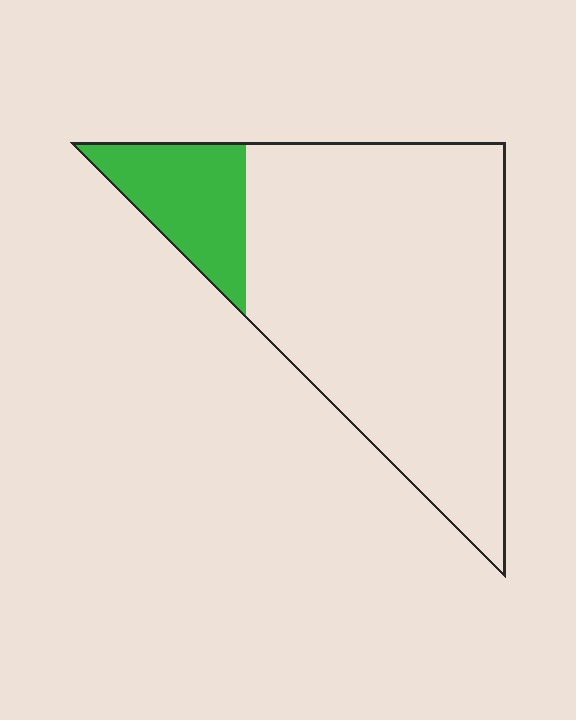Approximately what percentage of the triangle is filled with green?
Approximately 15%.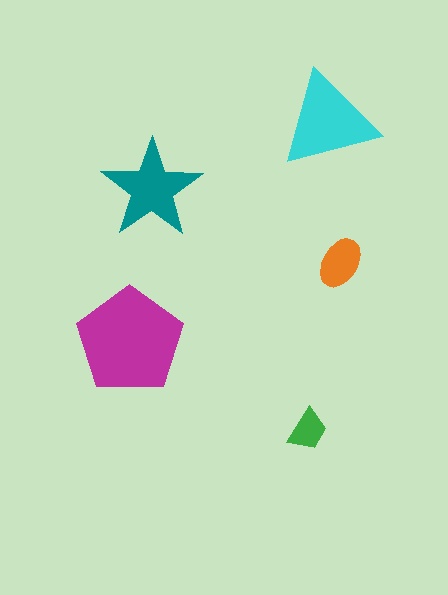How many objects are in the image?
There are 5 objects in the image.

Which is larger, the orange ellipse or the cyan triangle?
The cyan triangle.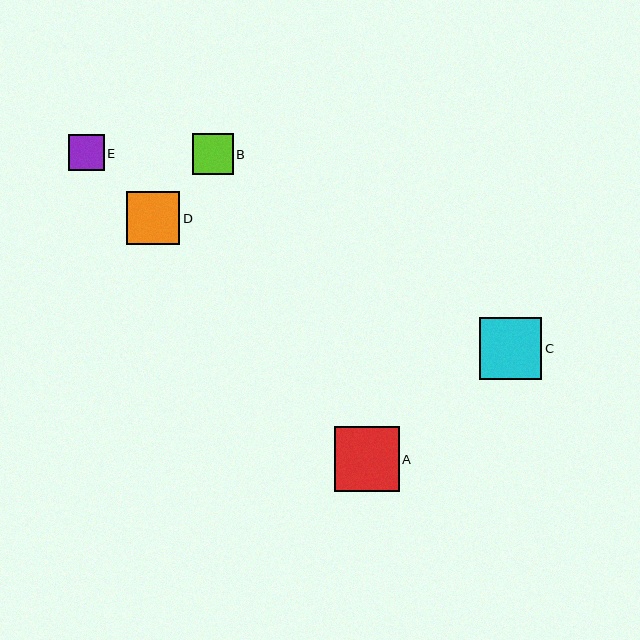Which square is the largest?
Square A is the largest with a size of approximately 65 pixels.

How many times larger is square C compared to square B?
Square C is approximately 1.5 times the size of square B.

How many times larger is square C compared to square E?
Square C is approximately 1.8 times the size of square E.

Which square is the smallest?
Square E is the smallest with a size of approximately 35 pixels.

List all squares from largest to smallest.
From largest to smallest: A, C, D, B, E.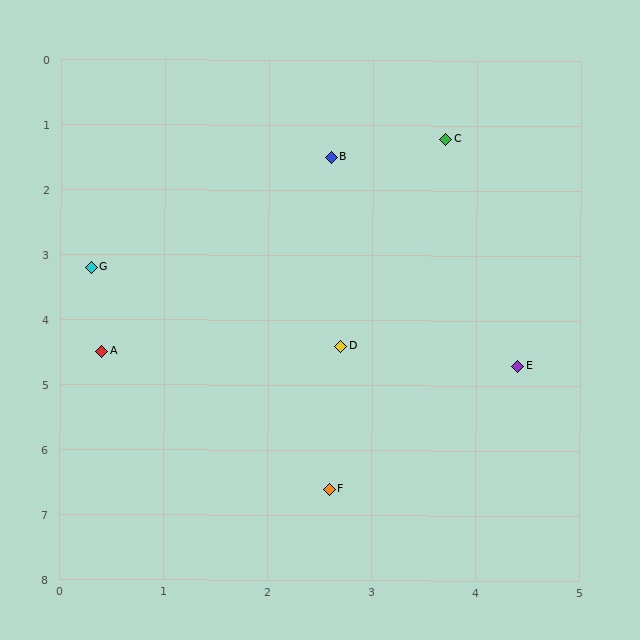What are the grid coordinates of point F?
Point F is at approximately (2.6, 6.6).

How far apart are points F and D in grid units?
Points F and D are about 2.2 grid units apart.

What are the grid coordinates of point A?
Point A is at approximately (0.4, 4.5).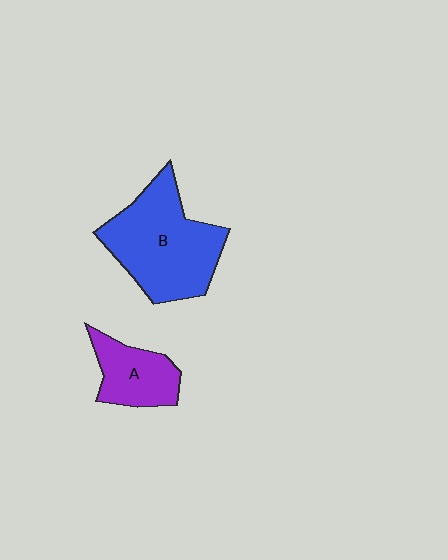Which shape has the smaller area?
Shape A (purple).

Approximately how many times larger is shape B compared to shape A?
Approximately 2.1 times.